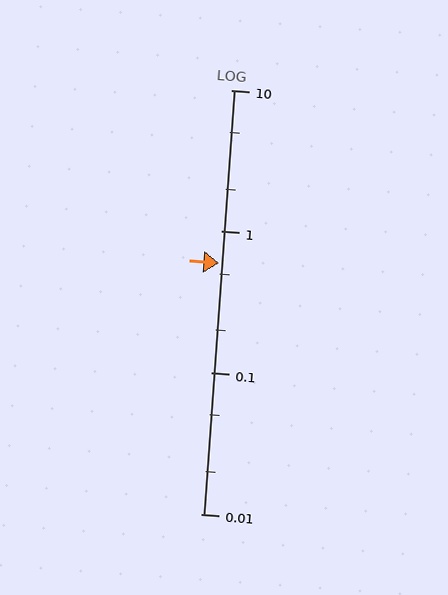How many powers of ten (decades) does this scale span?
The scale spans 3 decades, from 0.01 to 10.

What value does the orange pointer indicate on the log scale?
The pointer indicates approximately 0.6.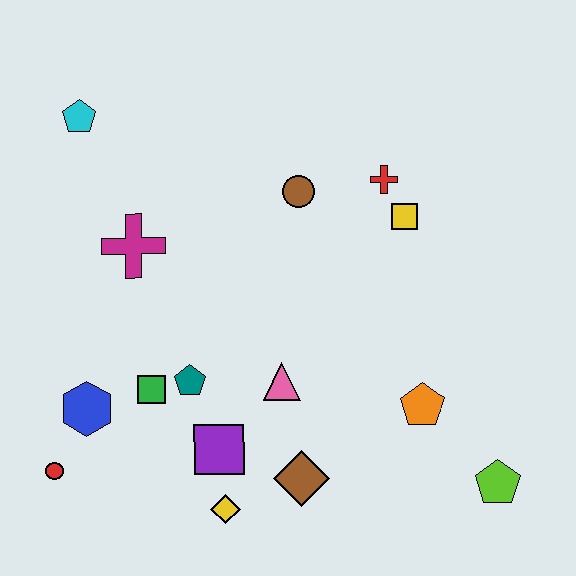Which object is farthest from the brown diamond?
The cyan pentagon is farthest from the brown diamond.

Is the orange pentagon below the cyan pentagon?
Yes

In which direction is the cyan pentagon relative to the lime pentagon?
The cyan pentagon is to the left of the lime pentagon.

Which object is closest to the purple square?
The yellow diamond is closest to the purple square.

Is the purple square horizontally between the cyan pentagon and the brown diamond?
Yes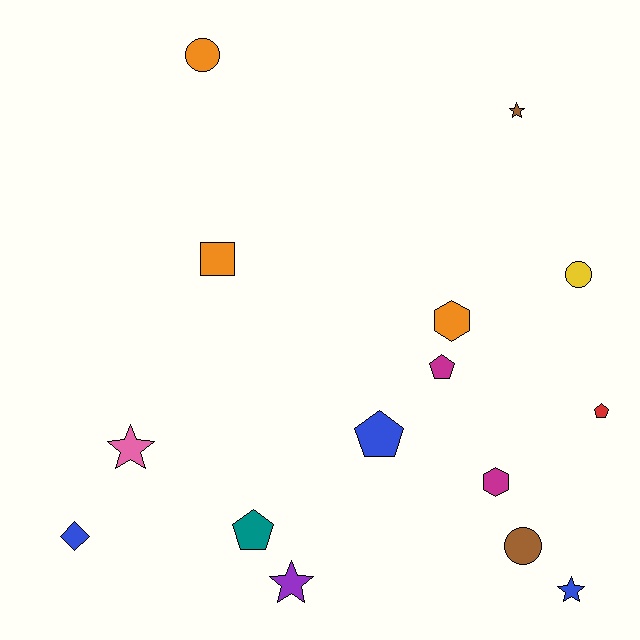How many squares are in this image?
There is 1 square.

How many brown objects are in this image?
There are 2 brown objects.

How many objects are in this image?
There are 15 objects.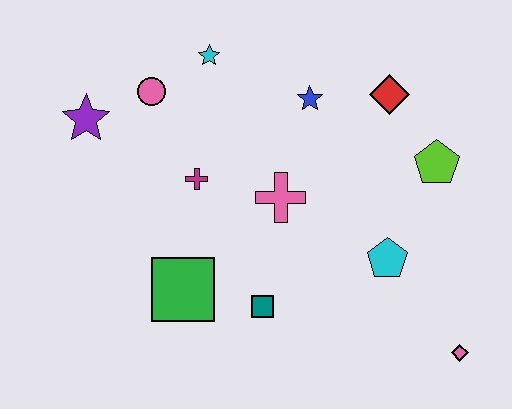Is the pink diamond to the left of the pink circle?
No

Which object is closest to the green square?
The teal square is closest to the green square.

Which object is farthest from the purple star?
The pink diamond is farthest from the purple star.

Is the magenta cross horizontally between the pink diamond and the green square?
Yes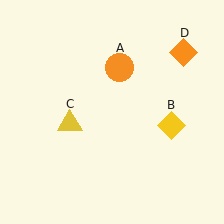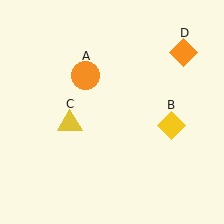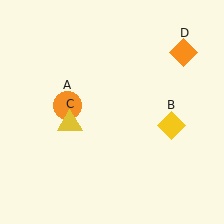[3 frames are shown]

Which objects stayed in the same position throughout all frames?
Yellow diamond (object B) and yellow triangle (object C) and orange diamond (object D) remained stationary.